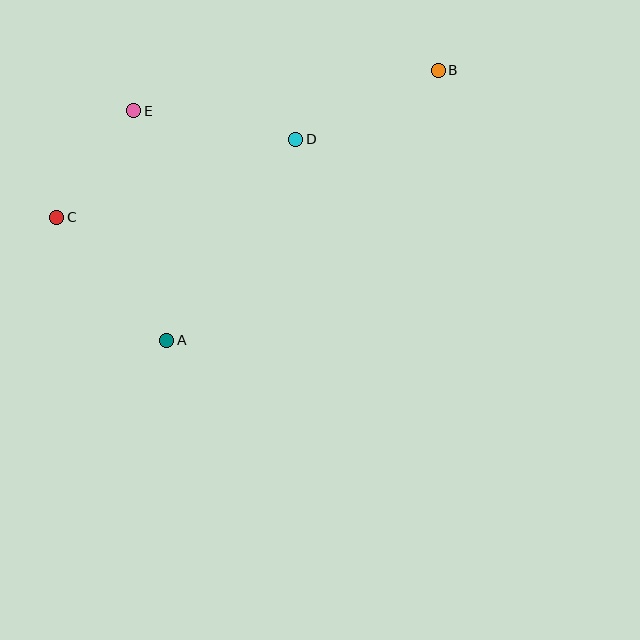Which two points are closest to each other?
Points C and E are closest to each other.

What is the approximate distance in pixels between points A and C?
The distance between A and C is approximately 165 pixels.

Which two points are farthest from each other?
Points B and C are farthest from each other.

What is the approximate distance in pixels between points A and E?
The distance between A and E is approximately 232 pixels.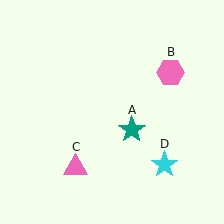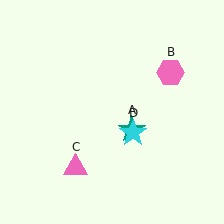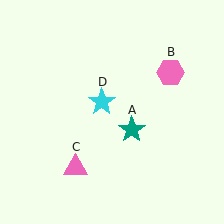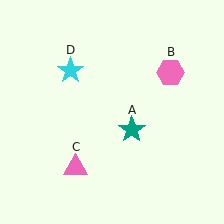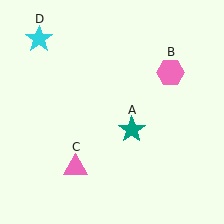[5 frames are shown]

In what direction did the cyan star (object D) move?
The cyan star (object D) moved up and to the left.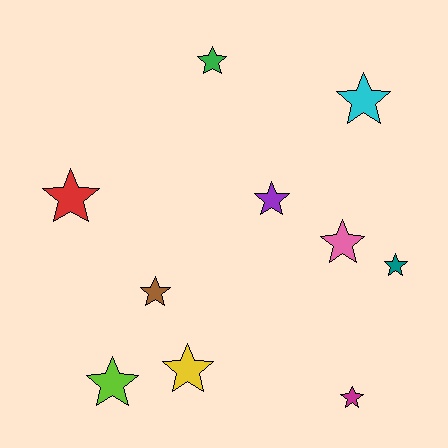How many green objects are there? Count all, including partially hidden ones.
There is 1 green object.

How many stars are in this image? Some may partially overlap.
There are 10 stars.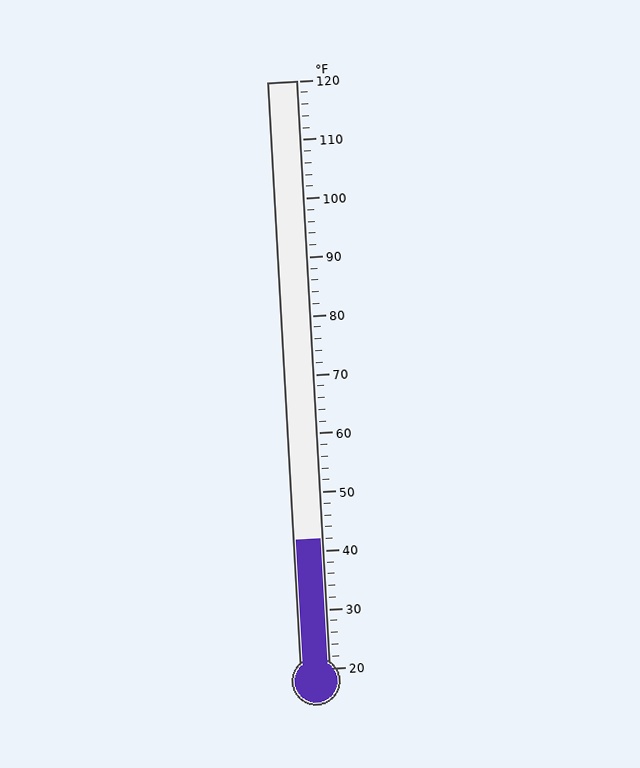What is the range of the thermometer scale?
The thermometer scale ranges from 20°F to 120°F.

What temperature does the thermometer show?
The thermometer shows approximately 42°F.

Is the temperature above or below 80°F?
The temperature is below 80°F.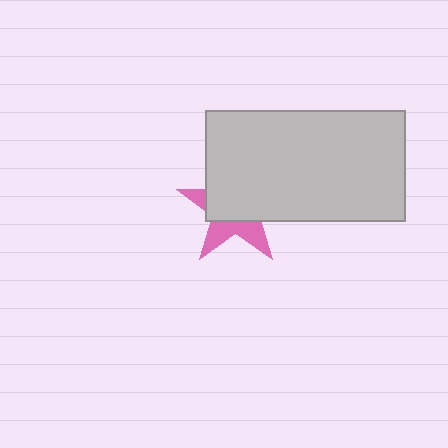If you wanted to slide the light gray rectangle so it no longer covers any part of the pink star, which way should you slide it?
Slide it toward the upper-right — that is the most direct way to separate the two shapes.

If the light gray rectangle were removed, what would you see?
You would see the complete pink star.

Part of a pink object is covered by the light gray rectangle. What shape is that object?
It is a star.